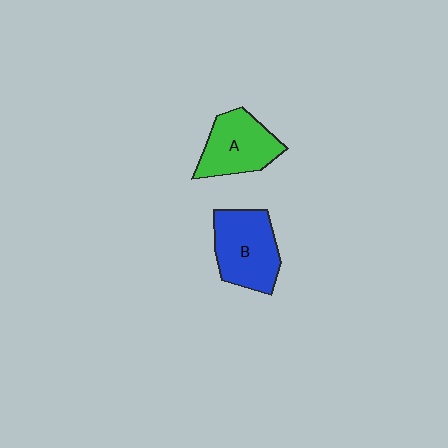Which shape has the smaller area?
Shape A (green).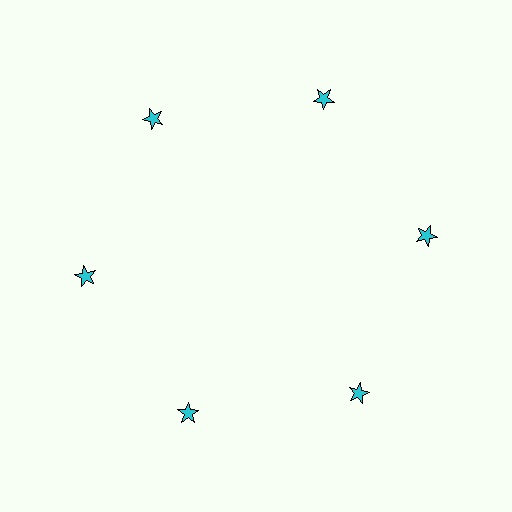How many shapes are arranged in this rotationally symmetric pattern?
There are 6 shapes, arranged in 6 groups of 1.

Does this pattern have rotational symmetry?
Yes, this pattern has 6-fold rotational symmetry. It looks the same after rotating 60 degrees around the center.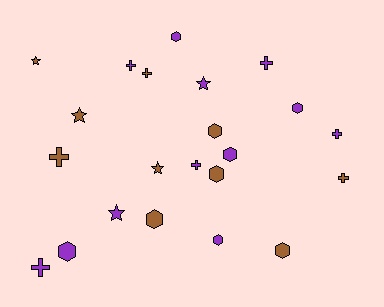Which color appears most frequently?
Purple, with 12 objects.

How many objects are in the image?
There are 22 objects.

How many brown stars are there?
There are 3 brown stars.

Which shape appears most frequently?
Hexagon, with 9 objects.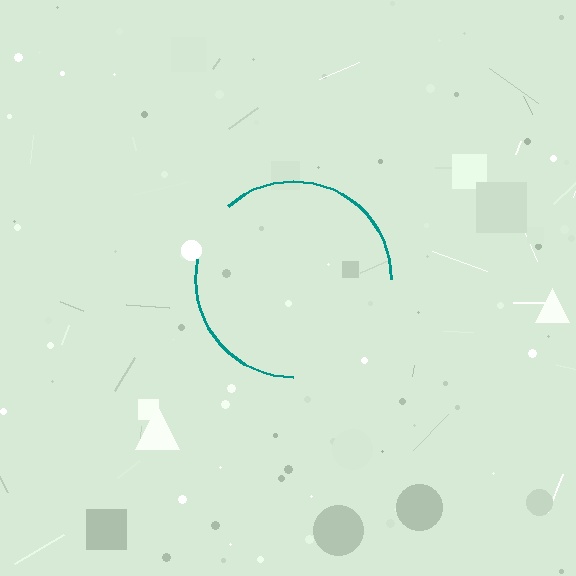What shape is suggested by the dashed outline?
The dashed outline suggests a circle.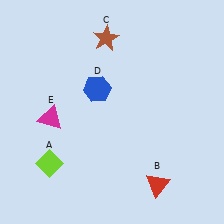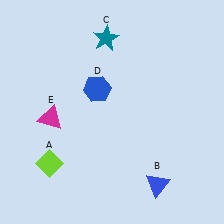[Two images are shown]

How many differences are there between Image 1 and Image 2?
There are 2 differences between the two images.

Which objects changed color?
B changed from red to blue. C changed from brown to teal.